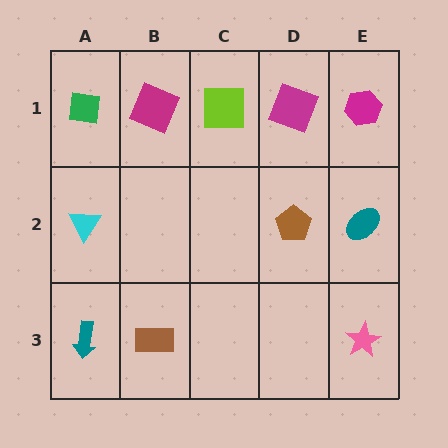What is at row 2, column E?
A teal ellipse.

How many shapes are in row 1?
5 shapes.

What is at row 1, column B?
A magenta square.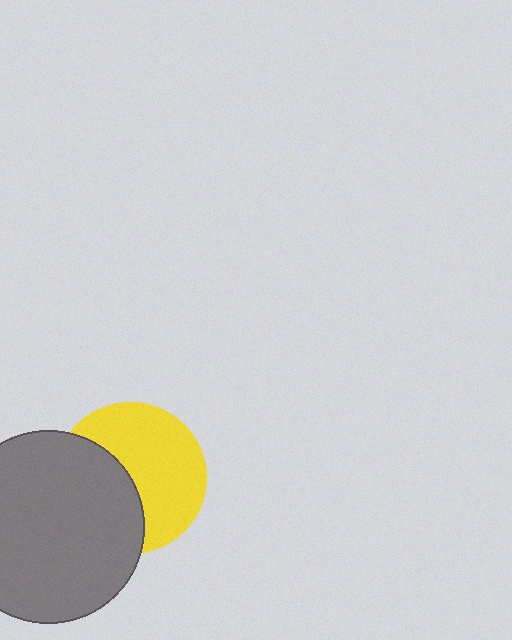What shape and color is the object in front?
The object in front is a gray circle.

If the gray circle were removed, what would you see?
You would see the complete yellow circle.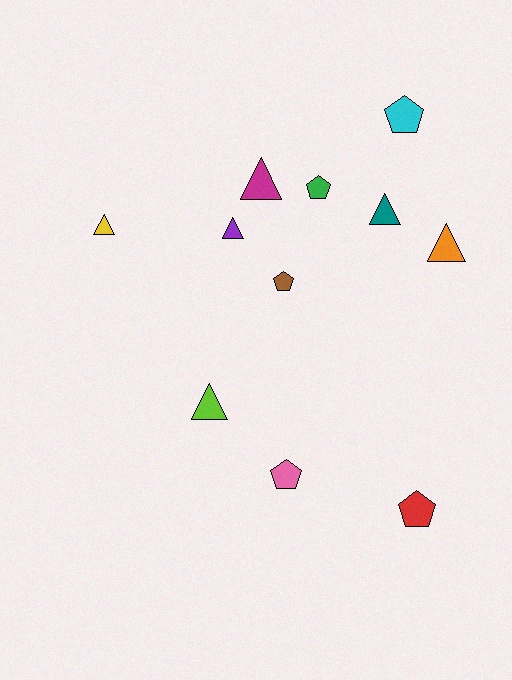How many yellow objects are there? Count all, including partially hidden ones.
There is 1 yellow object.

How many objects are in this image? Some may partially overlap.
There are 11 objects.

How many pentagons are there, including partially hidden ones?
There are 5 pentagons.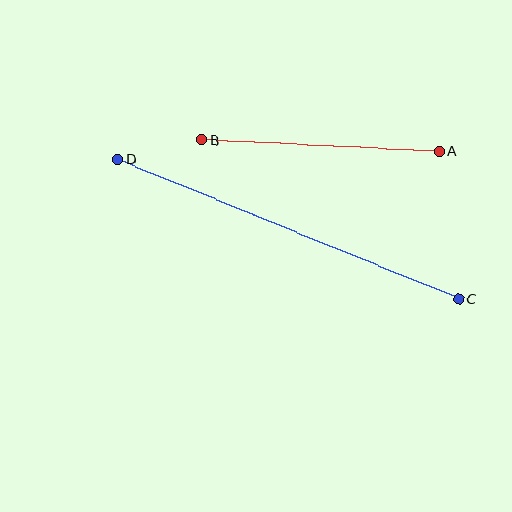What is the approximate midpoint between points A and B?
The midpoint is at approximately (321, 146) pixels.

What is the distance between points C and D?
The distance is approximately 368 pixels.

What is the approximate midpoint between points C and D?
The midpoint is at approximately (288, 229) pixels.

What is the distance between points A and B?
The distance is approximately 238 pixels.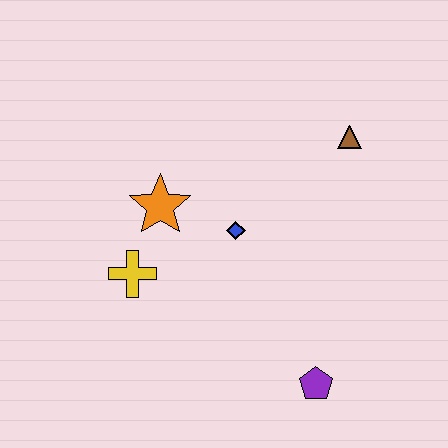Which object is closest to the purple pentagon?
The blue diamond is closest to the purple pentagon.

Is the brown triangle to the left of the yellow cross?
No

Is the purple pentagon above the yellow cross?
No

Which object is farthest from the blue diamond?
The purple pentagon is farthest from the blue diamond.